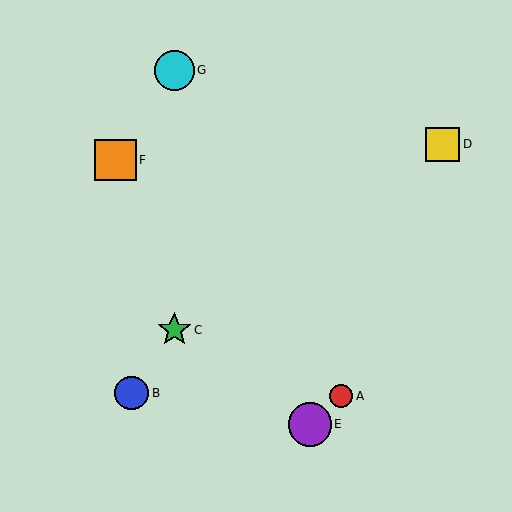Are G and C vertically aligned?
Yes, both are at x≈174.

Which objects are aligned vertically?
Objects C, G are aligned vertically.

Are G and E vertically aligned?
No, G is at x≈174 and E is at x≈310.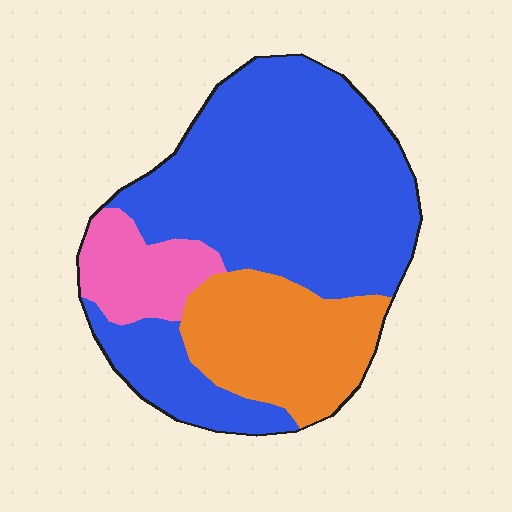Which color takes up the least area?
Pink, at roughly 10%.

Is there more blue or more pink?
Blue.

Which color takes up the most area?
Blue, at roughly 65%.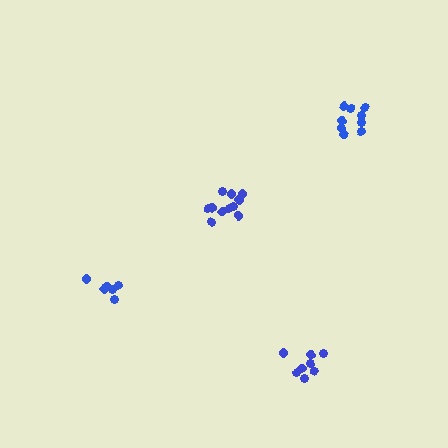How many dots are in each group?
Group 1: 9 dots, Group 2: 11 dots, Group 3: 8 dots, Group 4: 7 dots (35 total).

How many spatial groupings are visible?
There are 4 spatial groupings.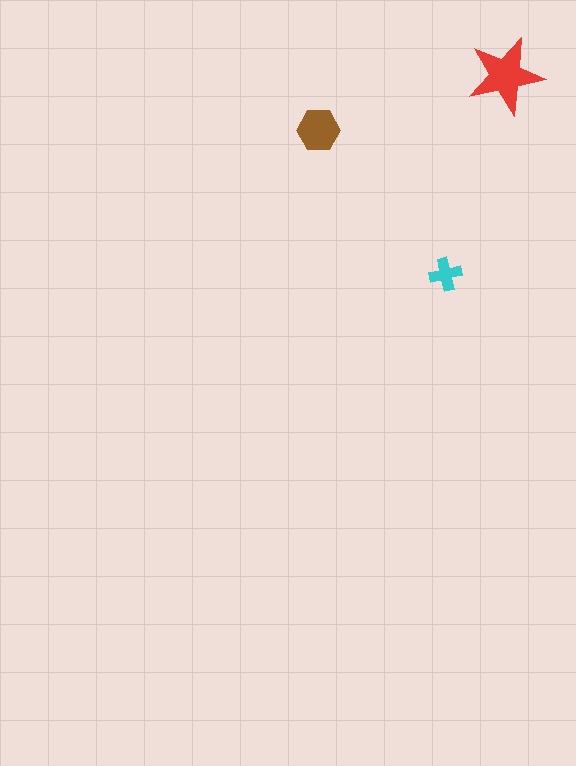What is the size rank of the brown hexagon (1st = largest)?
2nd.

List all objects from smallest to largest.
The cyan cross, the brown hexagon, the red star.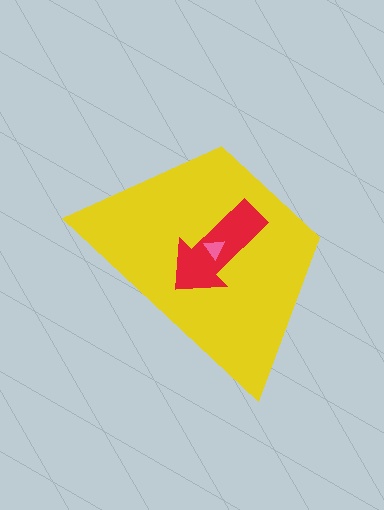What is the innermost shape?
The pink triangle.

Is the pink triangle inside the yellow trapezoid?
Yes.